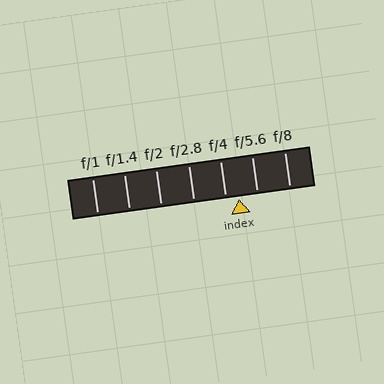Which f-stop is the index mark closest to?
The index mark is closest to f/4.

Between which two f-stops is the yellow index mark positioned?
The index mark is between f/4 and f/5.6.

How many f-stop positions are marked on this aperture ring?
There are 7 f-stop positions marked.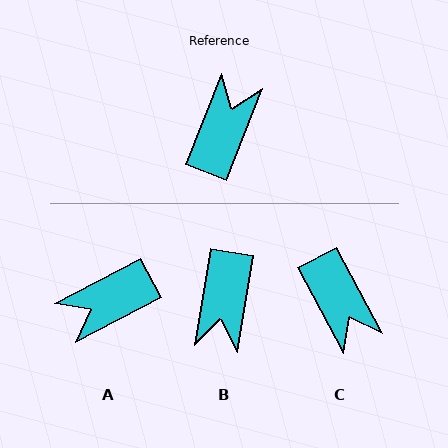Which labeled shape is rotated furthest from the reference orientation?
B, about 168 degrees away.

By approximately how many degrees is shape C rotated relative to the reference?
Approximately 131 degrees clockwise.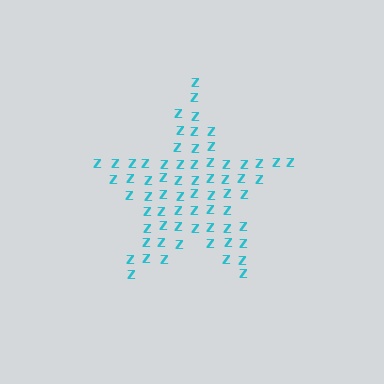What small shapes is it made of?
It is made of small letter Z's.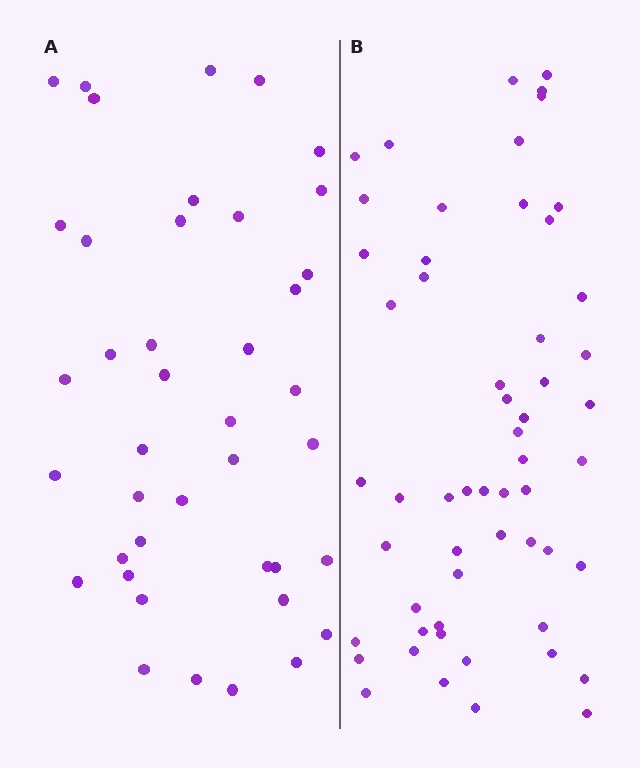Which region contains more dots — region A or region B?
Region B (the right region) has more dots.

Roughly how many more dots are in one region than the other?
Region B has approximately 15 more dots than region A.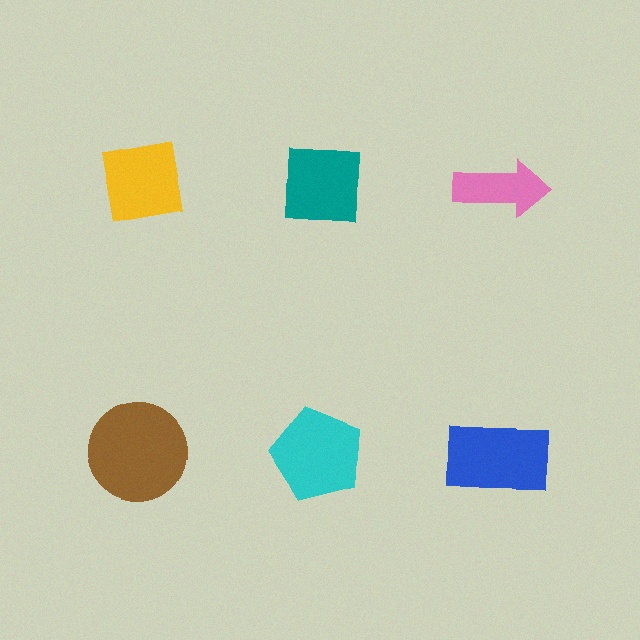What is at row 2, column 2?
A cyan pentagon.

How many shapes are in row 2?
3 shapes.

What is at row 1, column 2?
A teal square.